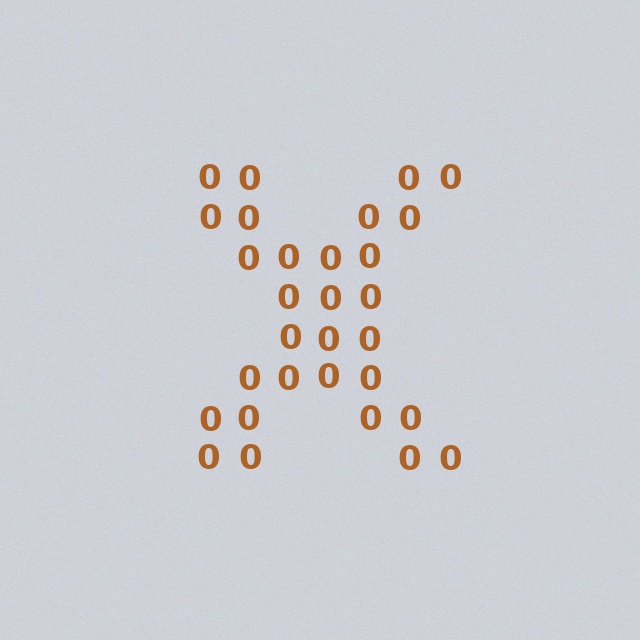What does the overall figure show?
The overall figure shows the letter X.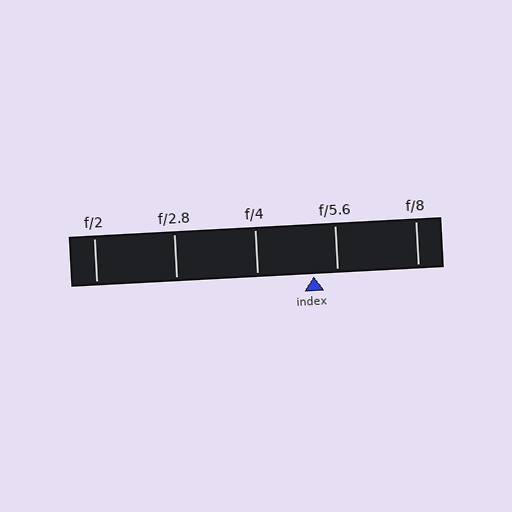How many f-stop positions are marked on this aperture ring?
There are 5 f-stop positions marked.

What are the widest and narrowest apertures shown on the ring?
The widest aperture shown is f/2 and the narrowest is f/8.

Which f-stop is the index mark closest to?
The index mark is closest to f/5.6.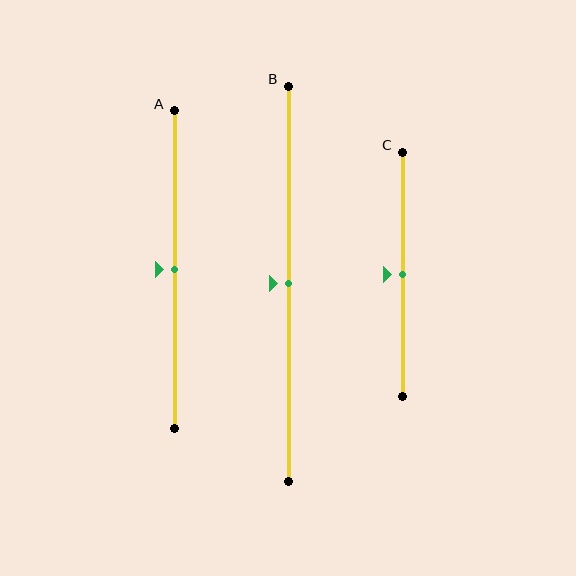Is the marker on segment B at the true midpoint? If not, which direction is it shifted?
Yes, the marker on segment B is at the true midpoint.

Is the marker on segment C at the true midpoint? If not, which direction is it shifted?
Yes, the marker on segment C is at the true midpoint.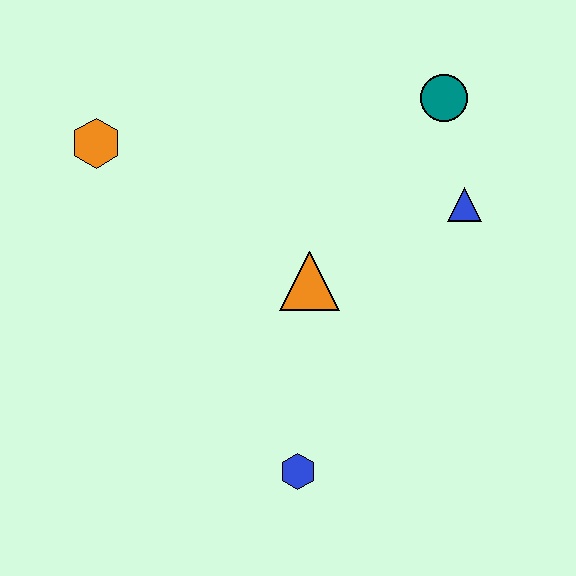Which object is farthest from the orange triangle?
The orange hexagon is farthest from the orange triangle.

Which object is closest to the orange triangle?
The blue triangle is closest to the orange triangle.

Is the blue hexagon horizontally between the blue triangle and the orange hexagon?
Yes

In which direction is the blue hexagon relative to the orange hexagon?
The blue hexagon is below the orange hexagon.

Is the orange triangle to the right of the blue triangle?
No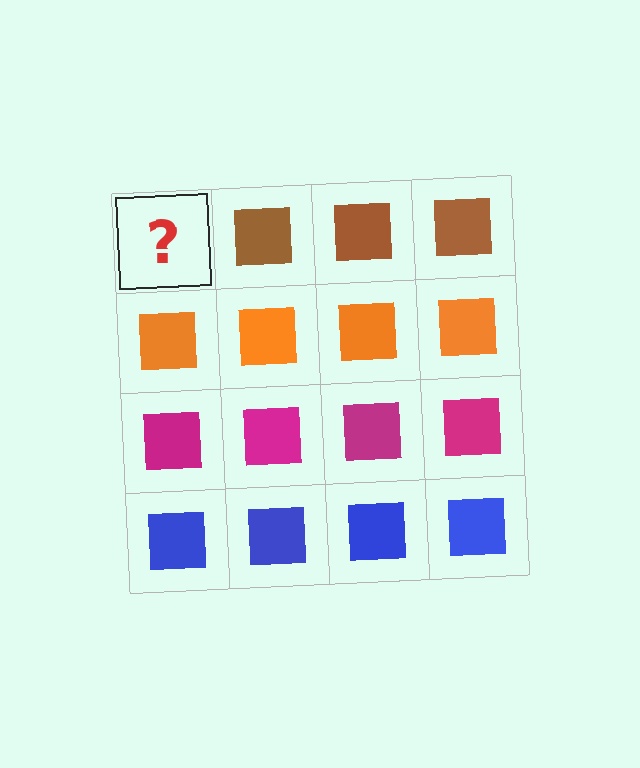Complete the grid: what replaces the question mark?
The question mark should be replaced with a brown square.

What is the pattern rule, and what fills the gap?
The rule is that each row has a consistent color. The gap should be filled with a brown square.